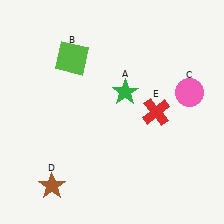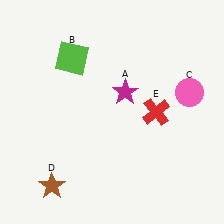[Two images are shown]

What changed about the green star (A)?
In Image 1, A is green. In Image 2, it changed to magenta.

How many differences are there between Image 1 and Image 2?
There is 1 difference between the two images.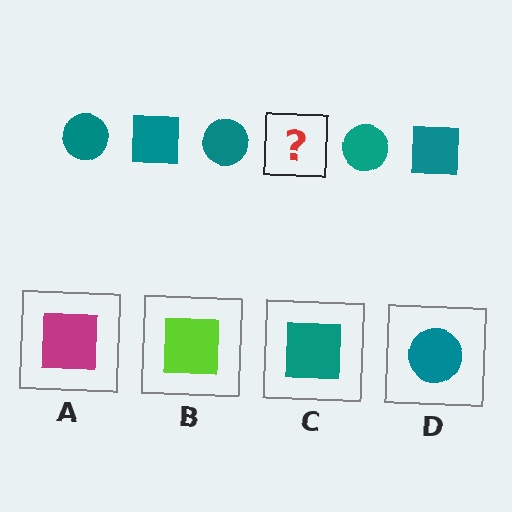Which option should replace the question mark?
Option C.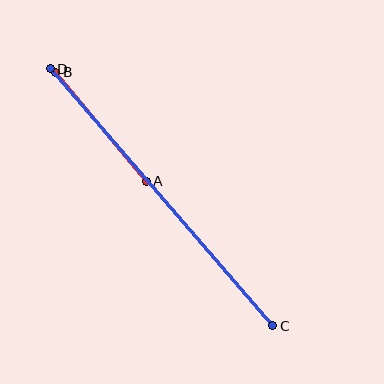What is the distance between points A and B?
The distance is approximately 142 pixels.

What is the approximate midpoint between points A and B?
The midpoint is at approximately (101, 127) pixels.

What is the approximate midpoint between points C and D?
The midpoint is at approximately (161, 197) pixels.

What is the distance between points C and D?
The distance is approximately 340 pixels.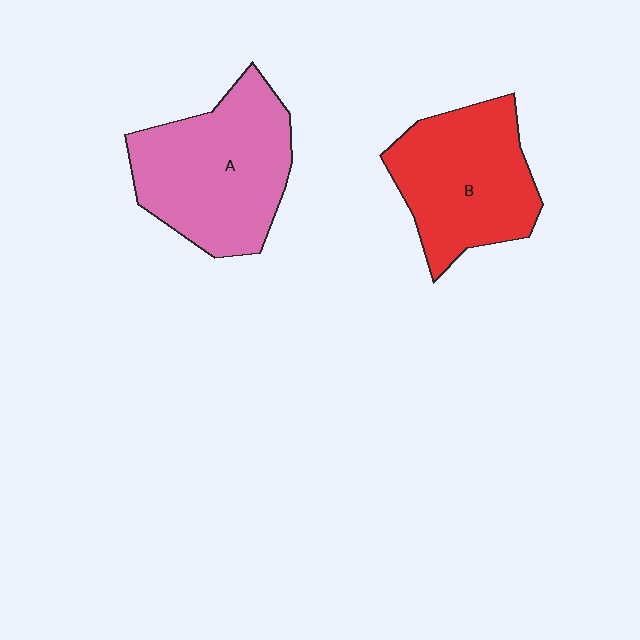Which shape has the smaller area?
Shape B (red).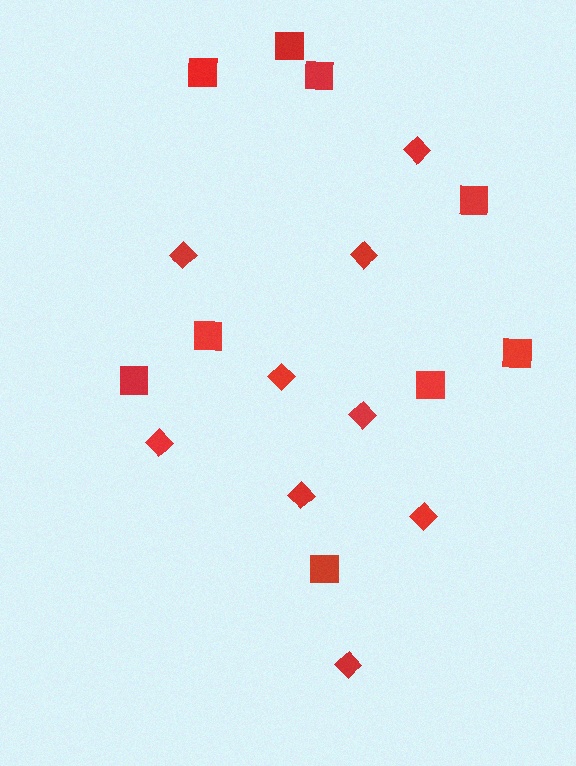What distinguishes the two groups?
There are 2 groups: one group of squares (9) and one group of diamonds (9).